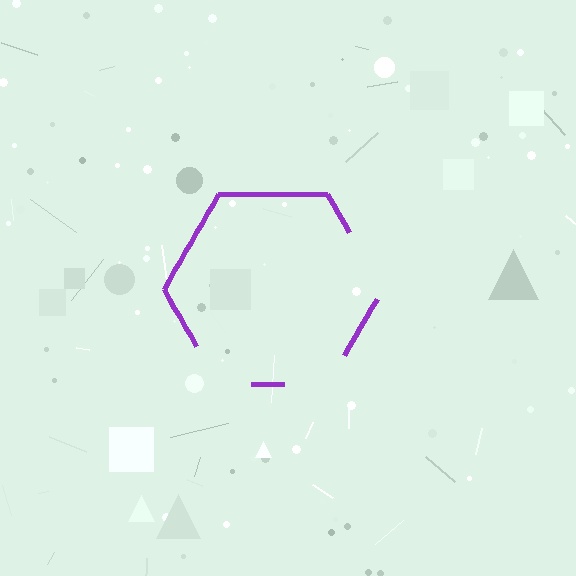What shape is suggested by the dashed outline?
The dashed outline suggests a hexagon.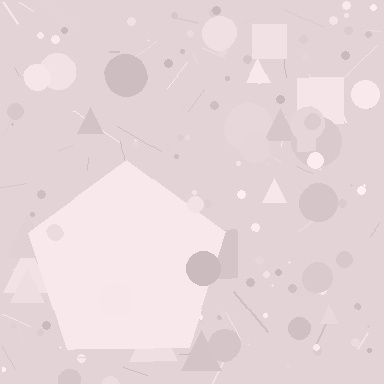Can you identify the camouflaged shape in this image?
The camouflaged shape is a pentagon.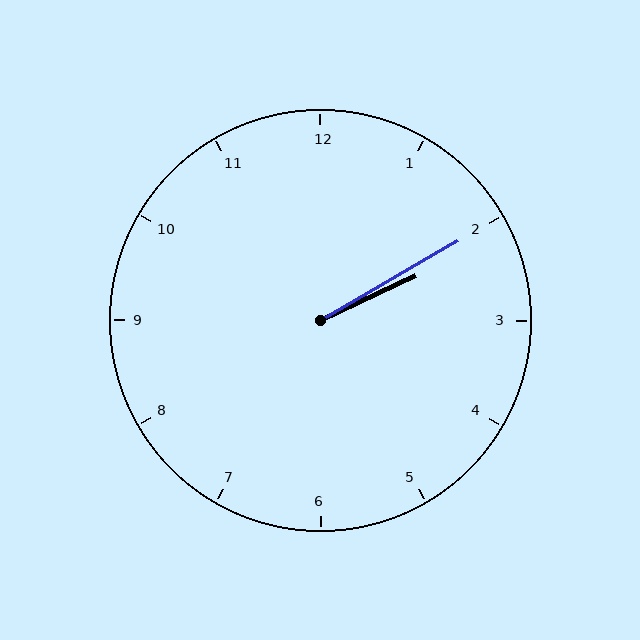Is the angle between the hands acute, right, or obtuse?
It is acute.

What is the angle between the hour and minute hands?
Approximately 5 degrees.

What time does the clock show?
2:10.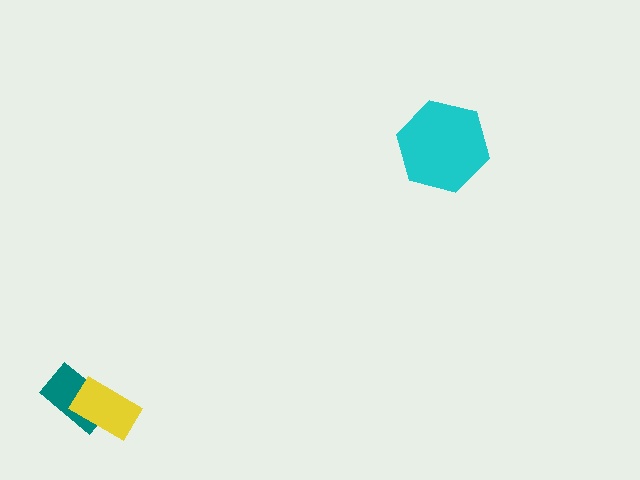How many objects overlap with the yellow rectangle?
1 object overlaps with the yellow rectangle.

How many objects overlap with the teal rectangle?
1 object overlaps with the teal rectangle.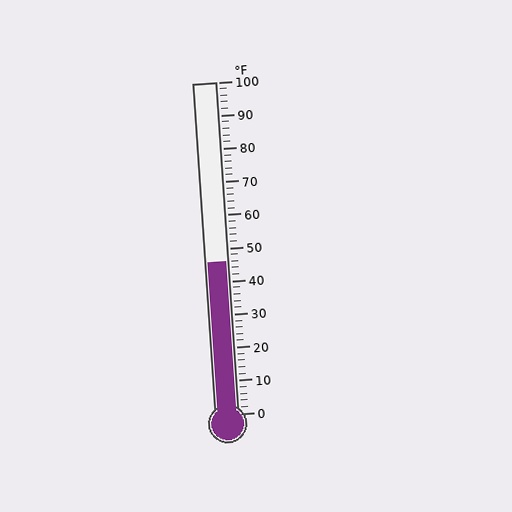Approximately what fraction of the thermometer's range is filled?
The thermometer is filled to approximately 45% of its range.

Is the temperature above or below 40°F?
The temperature is above 40°F.